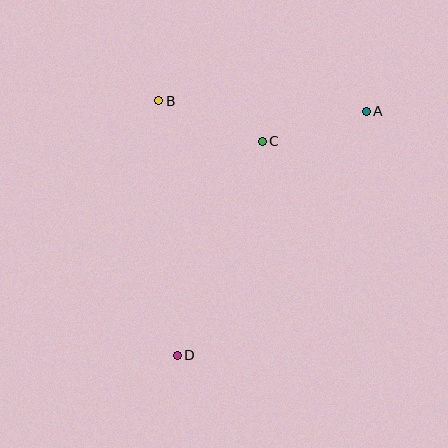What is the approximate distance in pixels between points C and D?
The distance between C and D is approximately 230 pixels.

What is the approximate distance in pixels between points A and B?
The distance between A and B is approximately 208 pixels.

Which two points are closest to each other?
Points A and C are closest to each other.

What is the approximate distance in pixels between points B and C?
The distance between B and C is approximately 111 pixels.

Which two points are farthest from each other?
Points A and D are farthest from each other.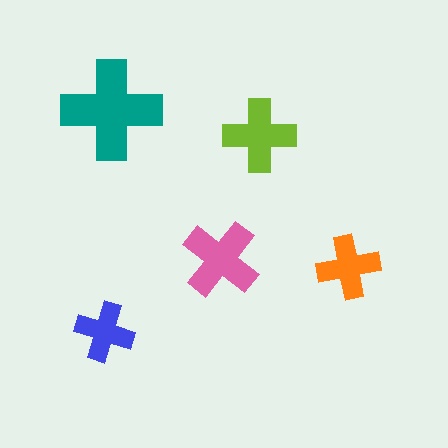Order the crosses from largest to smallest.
the teal one, the pink one, the lime one, the orange one, the blue one.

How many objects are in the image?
There are 5 objects in the image.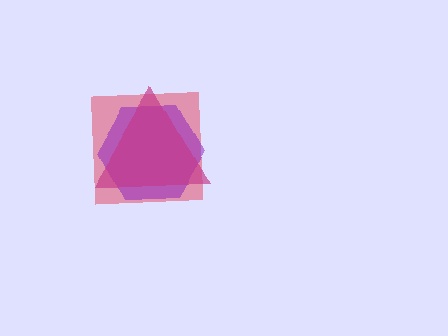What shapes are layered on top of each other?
The layered shapes are: a red square, a purple hexagon, a magenta triangle.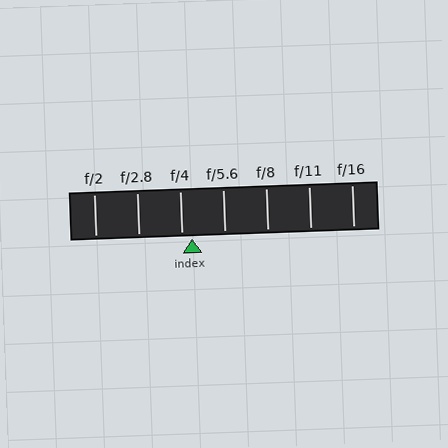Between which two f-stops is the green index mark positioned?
The index mark is between f/4 and f/5.6.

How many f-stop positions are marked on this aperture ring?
There are 7 f-stop positions marked.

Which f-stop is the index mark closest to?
The index mark is closest to f/4.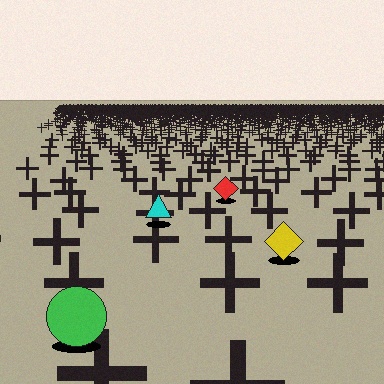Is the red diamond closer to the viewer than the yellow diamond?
No. The yellow diamond is closer — you can tell from the texture gradient: the ground texture is coarser near it.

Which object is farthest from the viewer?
The red diamond is farthest from the viewer. It appears smaller and the ground texture around it is denser.